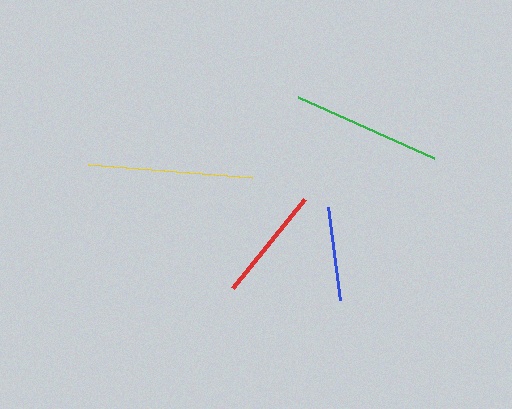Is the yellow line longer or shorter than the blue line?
The yellow line is longer than the blue line.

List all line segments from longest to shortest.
From longest to shortest: yellow, green, red, blue.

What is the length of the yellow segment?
The yellow segment is approximately 164 pixels long.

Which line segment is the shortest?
The blue line is the shortest at approximately 94 pixels.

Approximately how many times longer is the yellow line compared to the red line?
The yellow line is approximately 1.4 times the length of the red line.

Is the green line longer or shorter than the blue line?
The green line is longer than the blue line.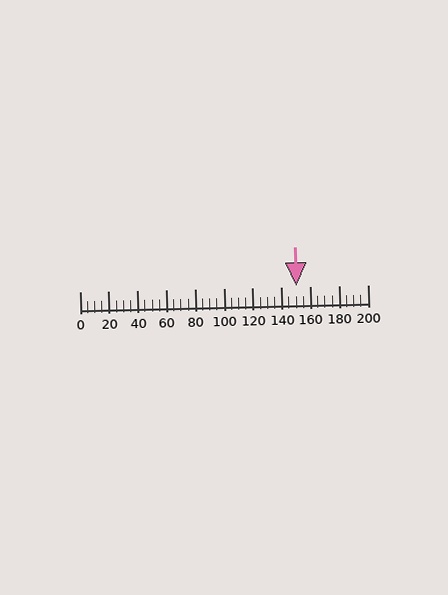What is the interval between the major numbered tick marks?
The major tick marks are spaced 20 units apart.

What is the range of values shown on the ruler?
The ruler shows values from 0 to 200.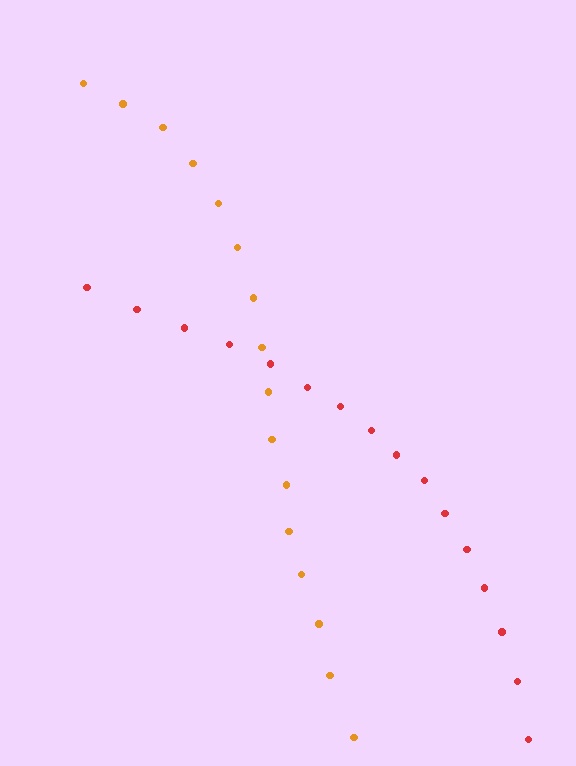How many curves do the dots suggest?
There are 2 distinct paths.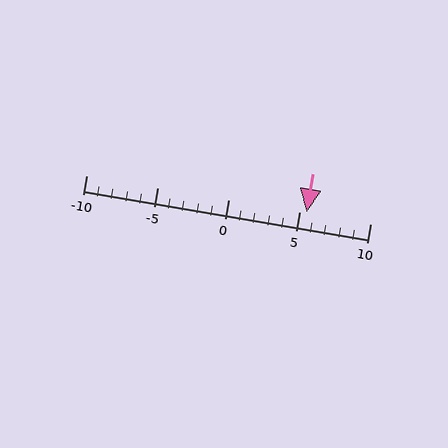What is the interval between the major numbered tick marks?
The major tick marks are spaced 5 units apart.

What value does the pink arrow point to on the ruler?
The pink arrow points to approximately 6.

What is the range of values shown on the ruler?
The ruler shows values from -10 to 10.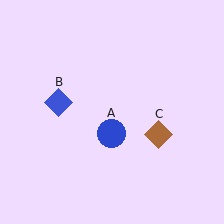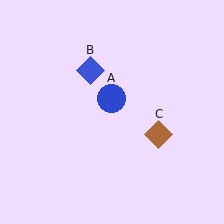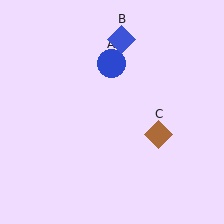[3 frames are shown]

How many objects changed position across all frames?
2 objects changed position: blue circle (object A), blue diamond (object B).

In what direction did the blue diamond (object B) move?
The blue diamond (object B) moved up and to the right.